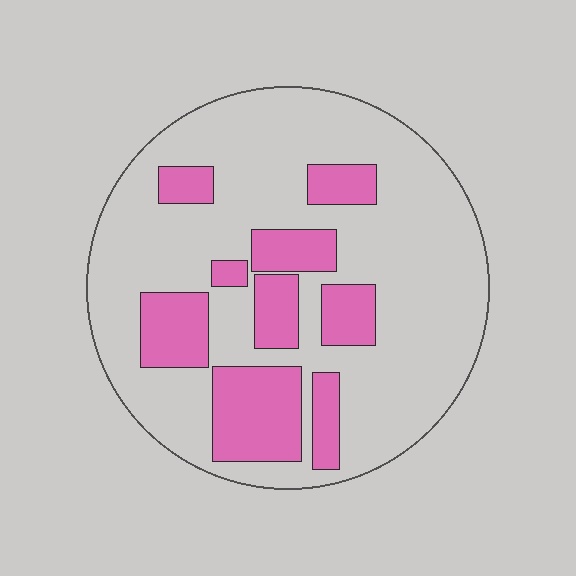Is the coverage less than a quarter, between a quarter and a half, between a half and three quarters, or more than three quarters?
Between a quarter and a half.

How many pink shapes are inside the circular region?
9.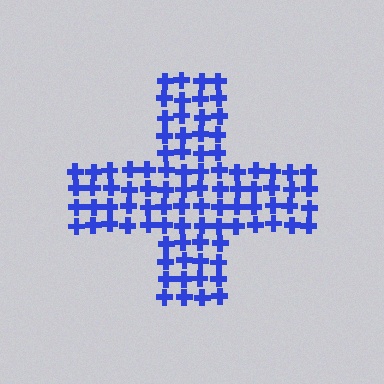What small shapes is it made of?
It is made of small crosses.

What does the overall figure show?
The overall figure shows a cross.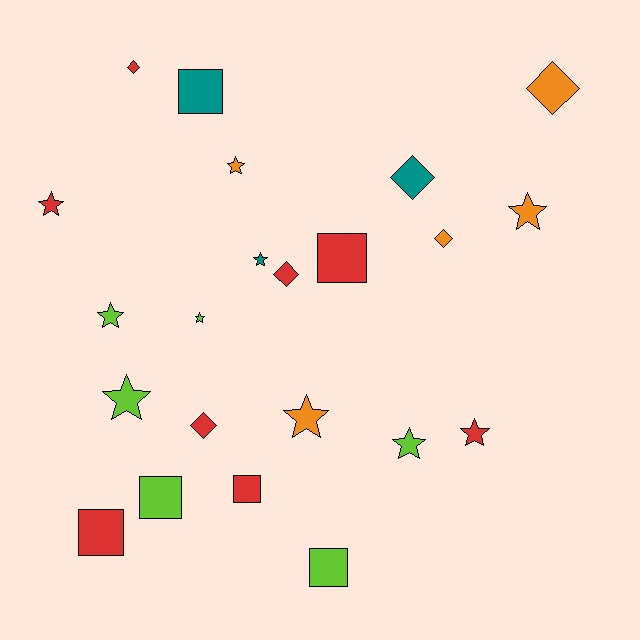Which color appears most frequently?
Red, with 8 objects.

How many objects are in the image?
There are 22 objects.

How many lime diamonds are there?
There are no lime diamonds.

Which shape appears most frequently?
Star, with 10 objects.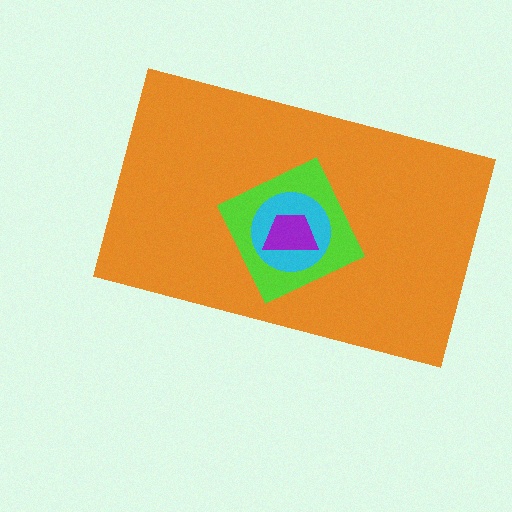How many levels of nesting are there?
4.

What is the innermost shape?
The purple trapezoid.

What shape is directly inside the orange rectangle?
The lime square.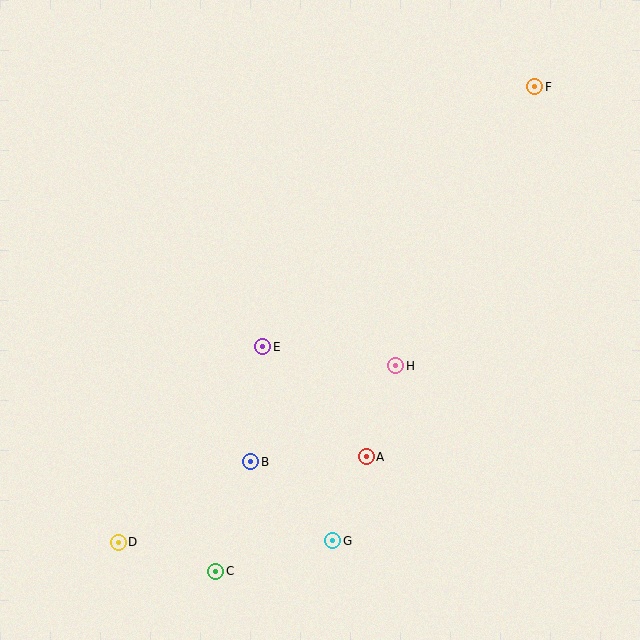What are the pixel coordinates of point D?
Point D is at (118, 542).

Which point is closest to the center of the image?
Point E at (263, 347) is closest to the center.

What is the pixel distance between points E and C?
The distance between E and C is 229 pixels.